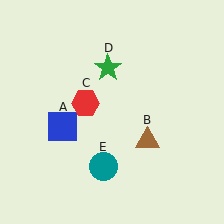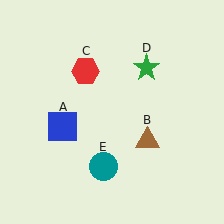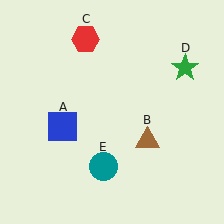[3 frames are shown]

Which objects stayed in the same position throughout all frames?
Blue square (object A) and brown triangle (object B) and teal circle (object E) remained stationary.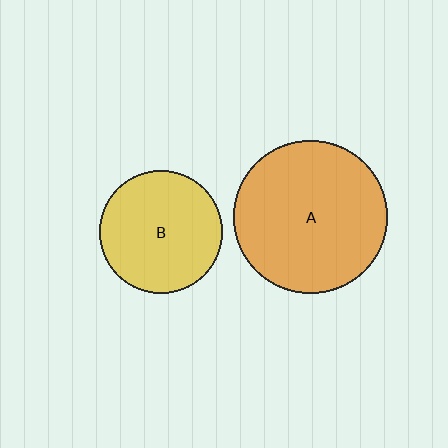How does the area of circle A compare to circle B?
Approximately 1.6 times.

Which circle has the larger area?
Circle A (orange).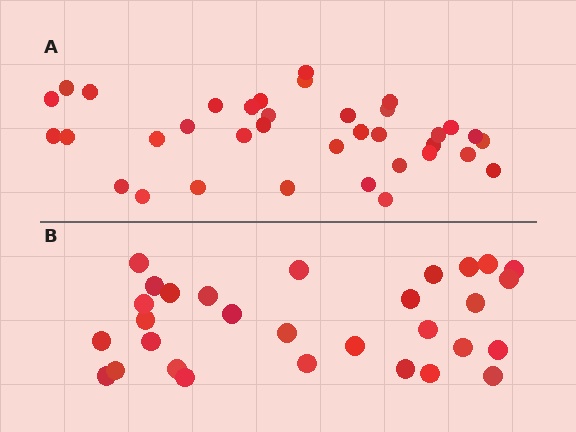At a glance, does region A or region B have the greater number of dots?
Region A (the top region) has more dots.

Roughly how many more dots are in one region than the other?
Region A has about 6 more dots than region B.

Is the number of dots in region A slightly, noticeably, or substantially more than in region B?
Region A has only slightly more — the two regions are fairly close. The ratio is roughly 1.2 to 1.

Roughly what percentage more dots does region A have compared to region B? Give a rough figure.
About 20% more.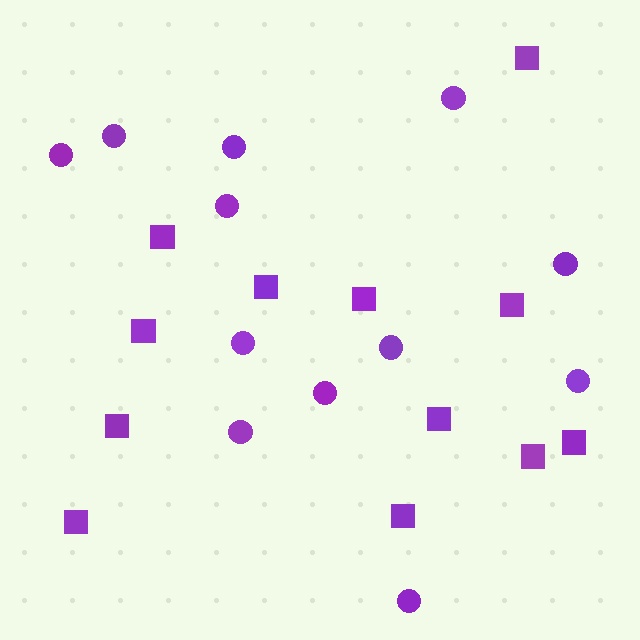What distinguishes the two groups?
There are 2 groups: one group of circles (12) and one group of squares (12).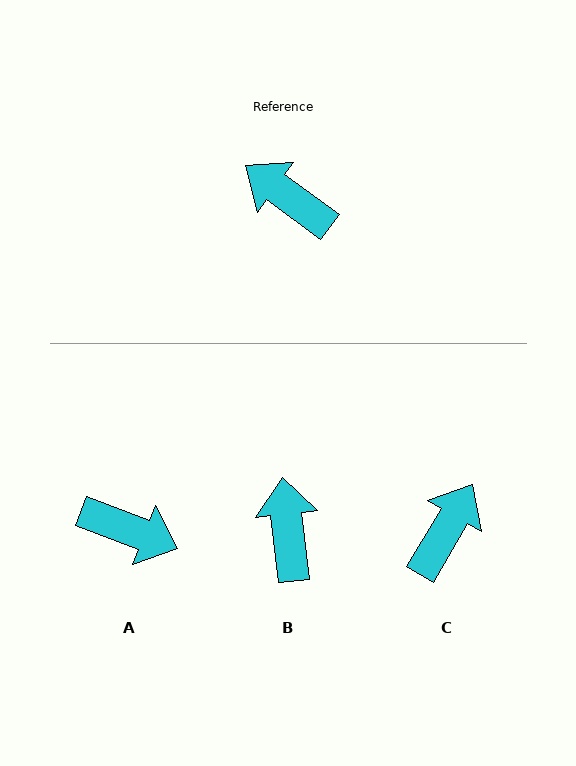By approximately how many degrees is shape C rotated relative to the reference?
Approximately 84 degrees clockwise.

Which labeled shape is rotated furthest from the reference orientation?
A, about 165 degrees away.